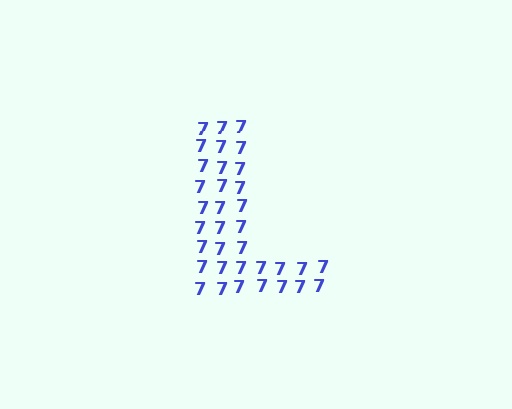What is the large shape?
The large shape is the letter L.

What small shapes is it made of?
It is made of small digit 7's.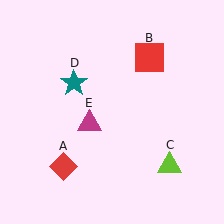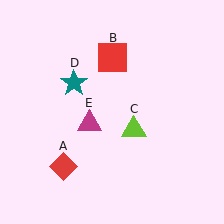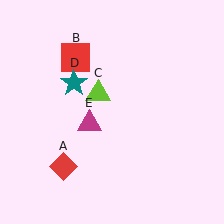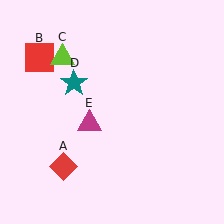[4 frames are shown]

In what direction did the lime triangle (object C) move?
The lime triangle (object C) moved up and to the left.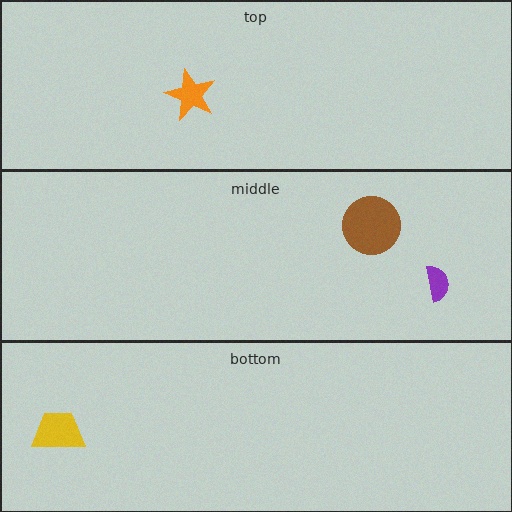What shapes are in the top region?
The orange star.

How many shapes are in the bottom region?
1.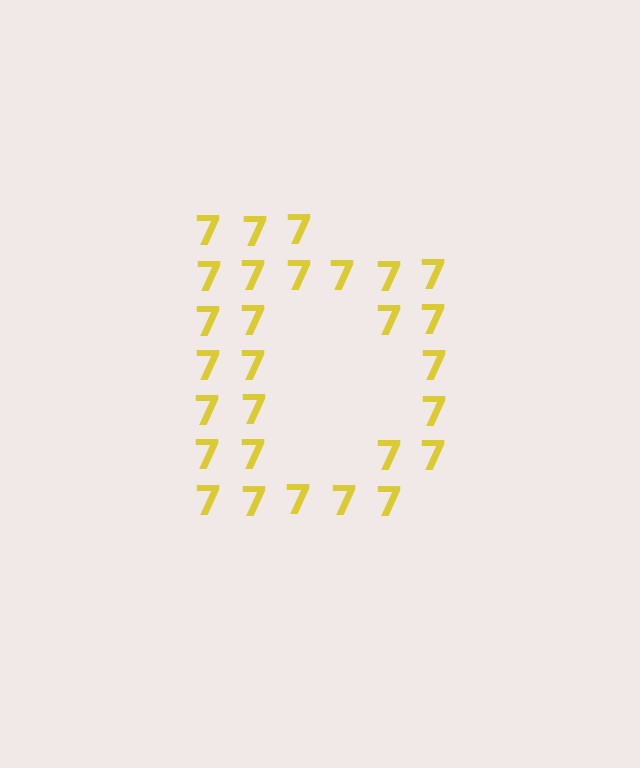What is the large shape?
The large shape is the letter D.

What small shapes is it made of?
It is made of small digit 7's.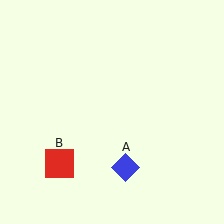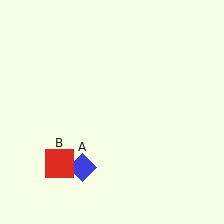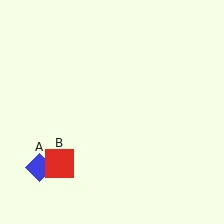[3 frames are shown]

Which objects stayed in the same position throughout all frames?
Red square (object B) remained stationary.